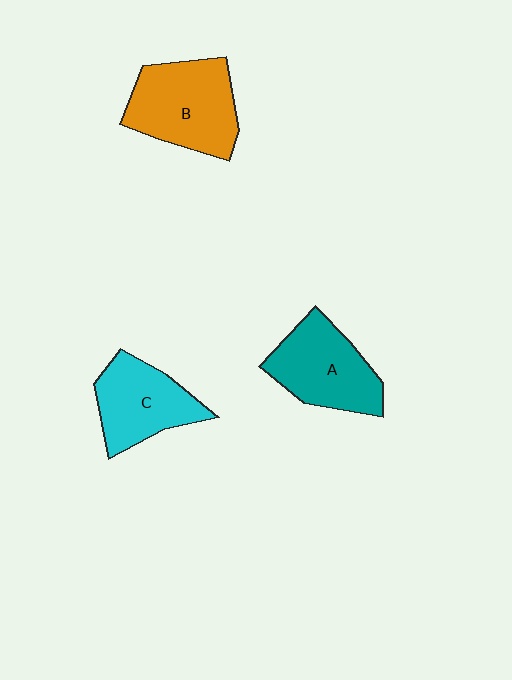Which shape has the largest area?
Shape B (orange).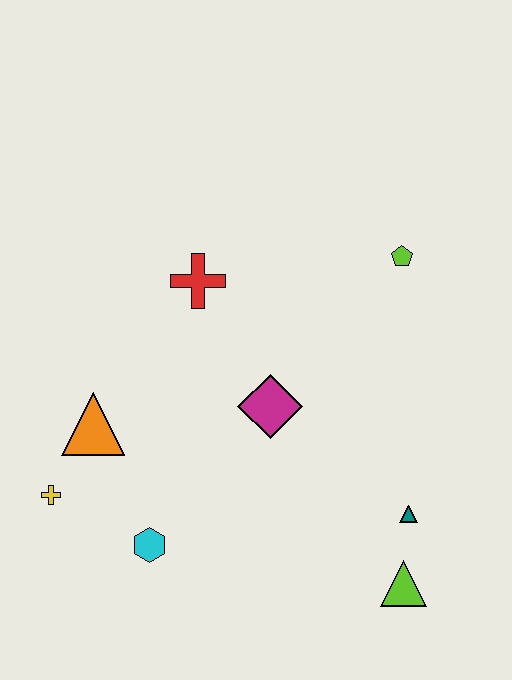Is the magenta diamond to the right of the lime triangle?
No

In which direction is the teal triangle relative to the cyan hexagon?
The teal triangle is to the right of the cyan hexagon.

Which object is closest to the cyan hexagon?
The yellow cross is closest to the cyan hexagon.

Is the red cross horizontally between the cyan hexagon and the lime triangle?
Yes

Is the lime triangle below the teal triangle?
Yes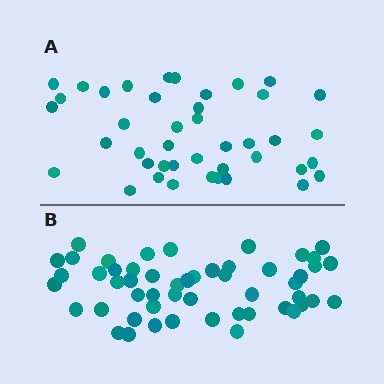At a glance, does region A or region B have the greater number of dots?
Region B (the bottom region) has more dots.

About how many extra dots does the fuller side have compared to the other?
Region B has roughly 10 or so more dots than region A.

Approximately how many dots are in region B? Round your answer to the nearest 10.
About 50 dots. (The exact count is 52, which rounds to 50.)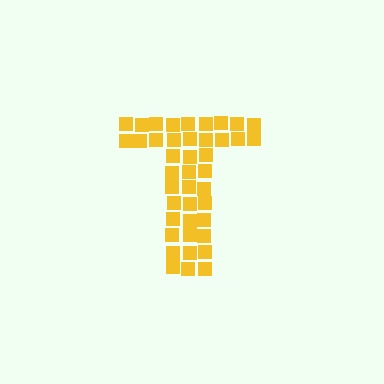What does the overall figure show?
The overall figure shows the letter T.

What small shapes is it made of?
It is made of small squares.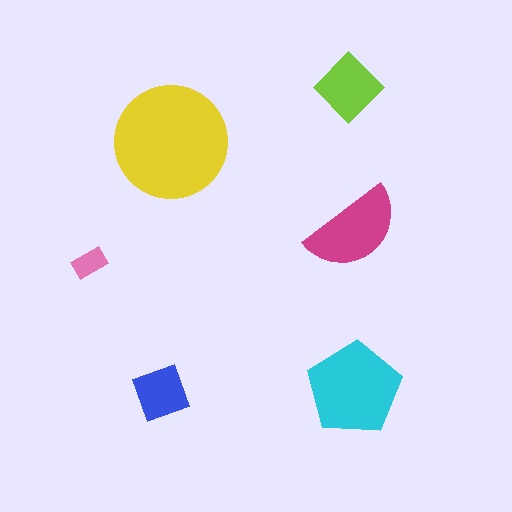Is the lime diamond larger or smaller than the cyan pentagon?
Smaller.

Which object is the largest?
The yellow circle.